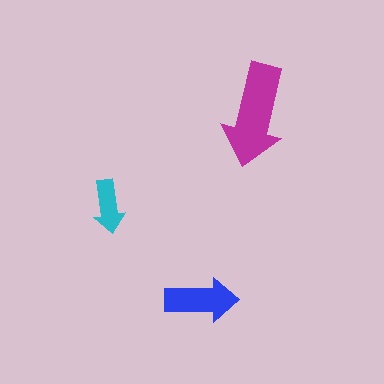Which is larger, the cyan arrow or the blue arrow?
The blue one.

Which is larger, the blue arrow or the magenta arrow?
The magenta one.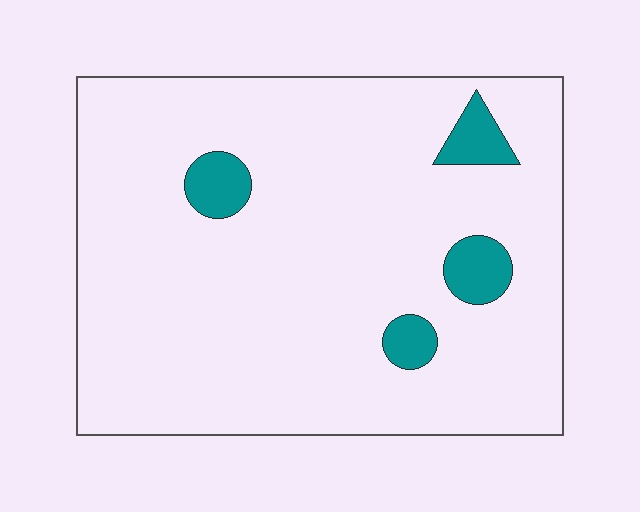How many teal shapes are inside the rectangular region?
4.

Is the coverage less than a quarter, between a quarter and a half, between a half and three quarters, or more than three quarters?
Less than a quarter.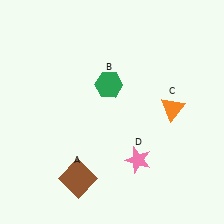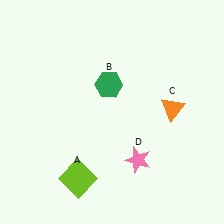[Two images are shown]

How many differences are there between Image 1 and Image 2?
There is 1 difference between the two images.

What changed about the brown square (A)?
In Image 1, A is brown. In Image 2, it changed to lime.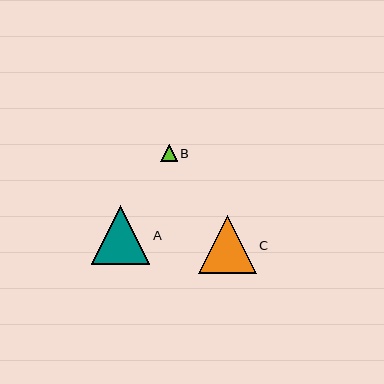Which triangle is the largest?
Triangle A is the largest with a size of approximately 58 pixels.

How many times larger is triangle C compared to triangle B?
Triangle C is approximately 3.6 times the size of triangle B.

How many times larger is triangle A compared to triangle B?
Triangle A is approximately 3.6 times the size of triangle B.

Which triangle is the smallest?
Triangle B is the smallest with a size of approximately 16 pixels.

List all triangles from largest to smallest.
From largest to smallest: A, C, B.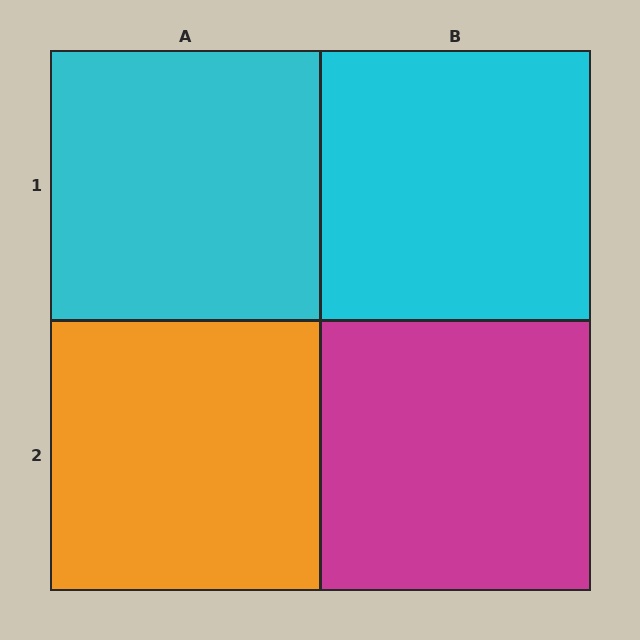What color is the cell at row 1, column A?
Cyan.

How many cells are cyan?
2 cells are cyan.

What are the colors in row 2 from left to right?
Orange, magenta.